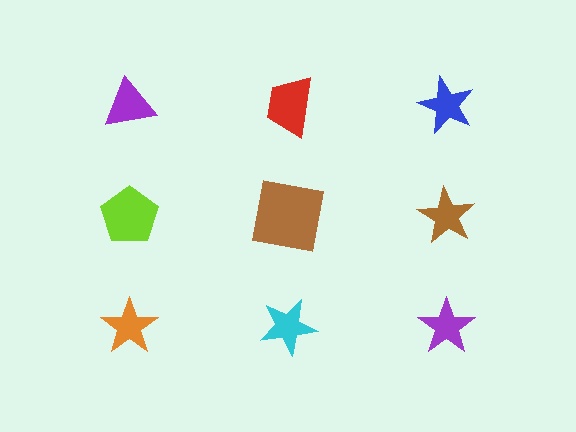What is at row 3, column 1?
An orange star.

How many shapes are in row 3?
3 shapes.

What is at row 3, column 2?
A cyan star.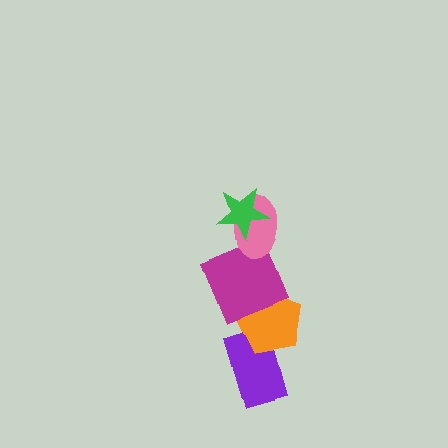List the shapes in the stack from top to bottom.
From top to bottom: the green star, the pink ellipse, the magenta square, the orange pentagon, the purple rectangle.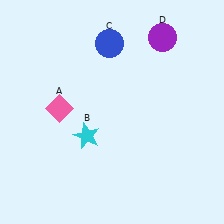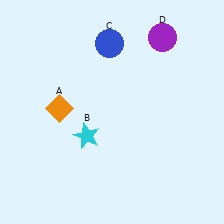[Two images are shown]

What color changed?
The diamond (A) changed from pink in Image 1 to orange in Image 2.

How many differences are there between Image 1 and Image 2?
There is 1 difference between the two images.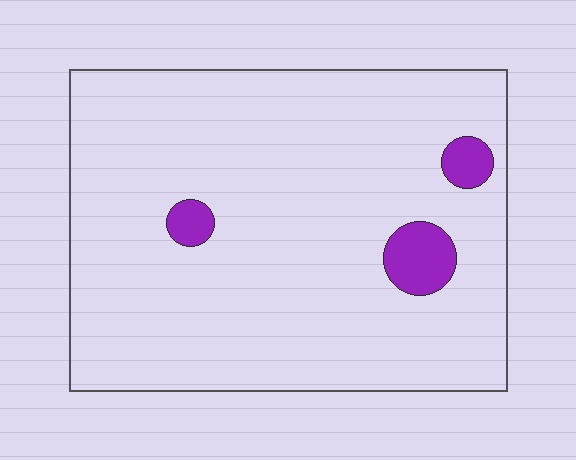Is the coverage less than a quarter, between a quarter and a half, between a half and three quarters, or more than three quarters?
Less than a quarter.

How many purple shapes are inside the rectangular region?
3.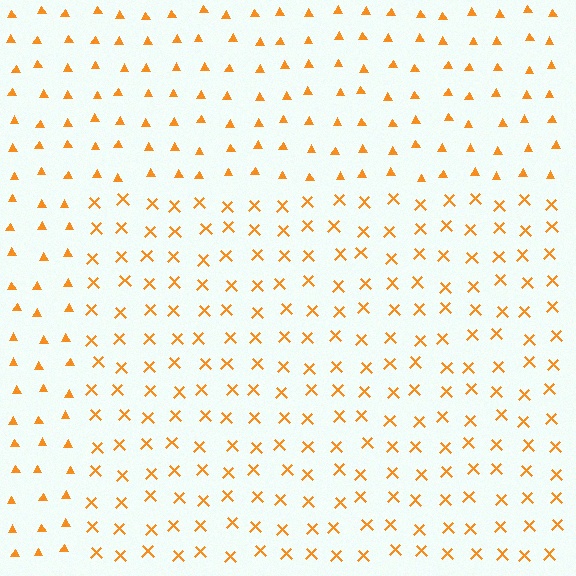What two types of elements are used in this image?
The image uses X marks inside the rectangle region and triangles outside it.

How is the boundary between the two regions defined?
The boundary is defined by a change in element shape: X marks inside vs. triangles outside. All elements share the same color and spacing.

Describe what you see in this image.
The image is filled with small orange elements arranged in a uniform grid. A rectangle-shaped region contains X marks, while the surrounding area contains triangles. The boundary is defined purely by the change in element shape.